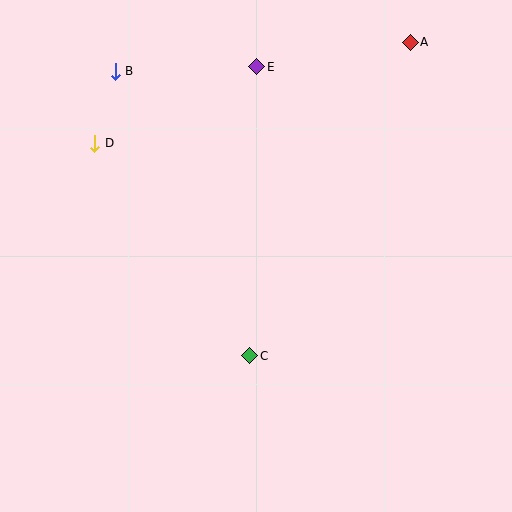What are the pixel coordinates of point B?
Point B is at (115, 71).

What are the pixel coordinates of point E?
Point E is at (257, 67).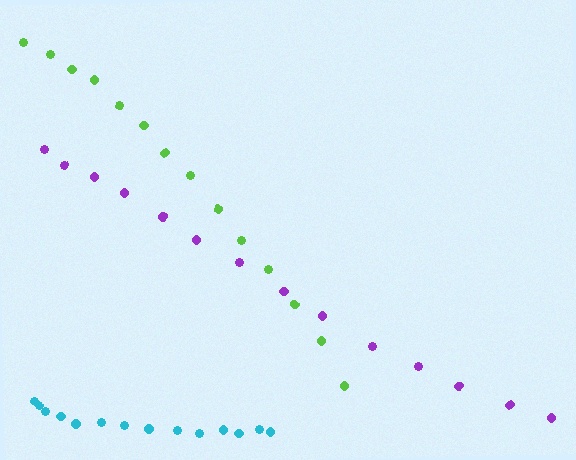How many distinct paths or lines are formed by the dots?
There are 3 distinct paths.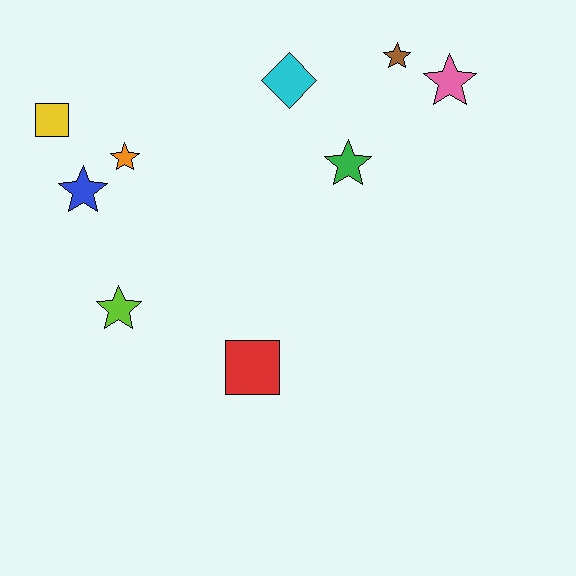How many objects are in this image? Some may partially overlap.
There are 9 objects.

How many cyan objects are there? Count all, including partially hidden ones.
There is 1 cyan object.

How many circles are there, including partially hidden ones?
There are no circles.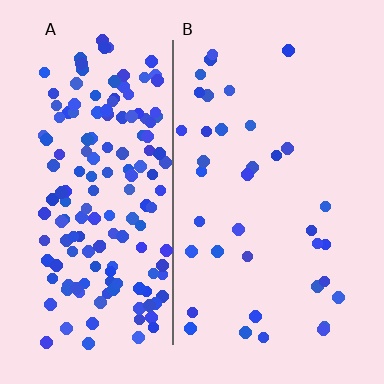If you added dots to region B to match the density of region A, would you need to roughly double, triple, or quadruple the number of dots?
Approximately quadruple.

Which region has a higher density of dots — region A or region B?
A (the left).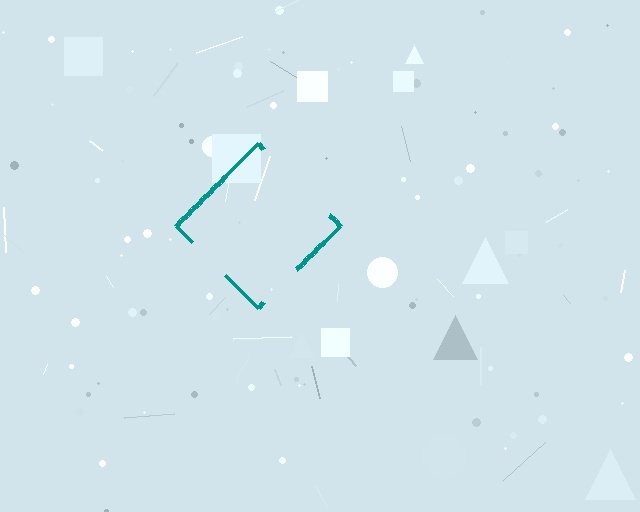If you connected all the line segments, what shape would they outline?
They would outline a diamond.